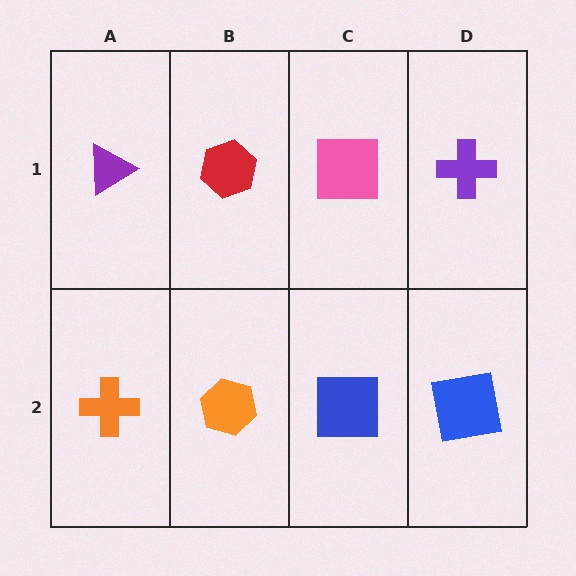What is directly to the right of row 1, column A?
A red hexagon.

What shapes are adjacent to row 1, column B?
An orange hexagon (row 2, column B), a purple triangle (row 1, column A), a pink square (row 1, column C).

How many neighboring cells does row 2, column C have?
3.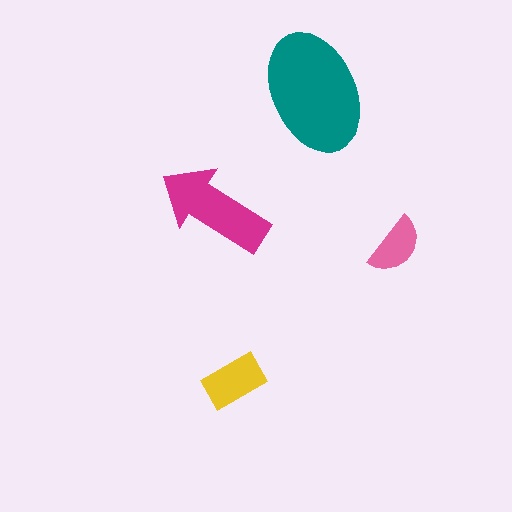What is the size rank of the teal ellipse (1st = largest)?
1st.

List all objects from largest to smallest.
The teal ellipse, the magenta arrow, the yellow rectangle, the pink semicircle.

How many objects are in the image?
There are 4 objects in the image.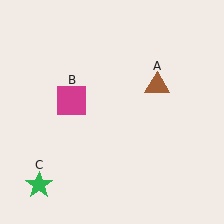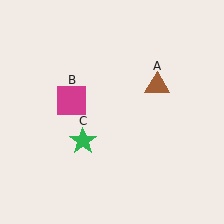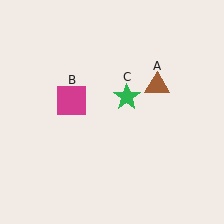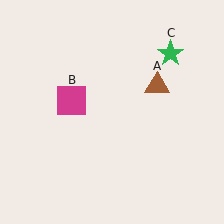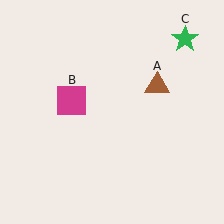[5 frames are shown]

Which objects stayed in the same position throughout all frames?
Brown triangle (object A) and magenta square (object B) remained stationary.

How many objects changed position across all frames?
1 object changed position: green star (object C).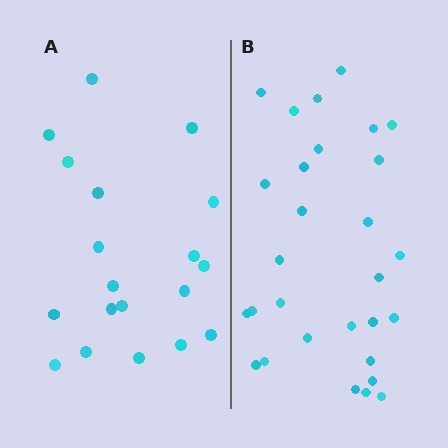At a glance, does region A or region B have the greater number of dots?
Region B (the right region) has more dots.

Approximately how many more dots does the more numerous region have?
Region B has roughly 10 or so more dots than region A.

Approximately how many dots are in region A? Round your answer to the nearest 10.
About 20 dots. (The exact count is 19, which rounds to 20.)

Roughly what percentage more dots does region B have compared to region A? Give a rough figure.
About 55% more.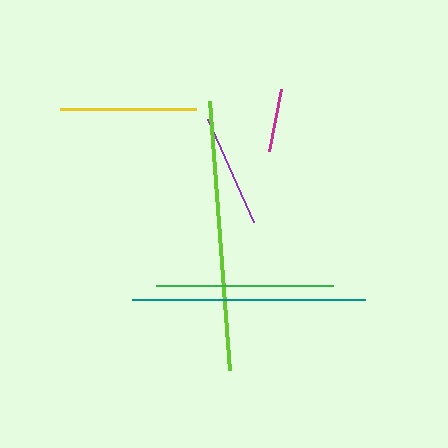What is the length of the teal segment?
The teal segment is approximately 233 pixels long.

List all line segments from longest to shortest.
From longest to shortest: lime, teal, green, yellow, purple, magenta.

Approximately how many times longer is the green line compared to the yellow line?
The green line is approximately 1.3 times the length of the yellow line.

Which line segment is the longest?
The lime line is the longest at approximately 270 pixels.